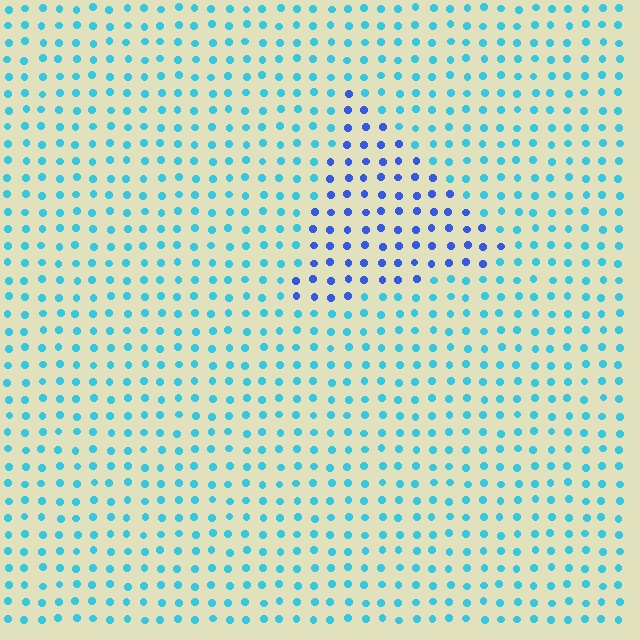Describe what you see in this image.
The image is filled with small cyan elements in a uniform arrangement. A triangle-shaped region is visible where the elements are tinted to a slightly different hue, forming a subtle color boundary.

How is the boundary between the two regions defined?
The boundary is defined purely by a slight shift in hue (about 39 degrees). Spacing, size, and orientation are identical on both sides.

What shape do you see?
I see a triangle.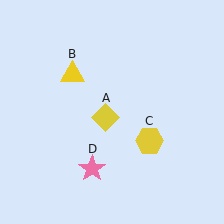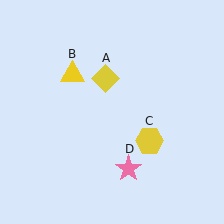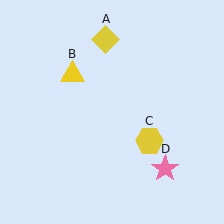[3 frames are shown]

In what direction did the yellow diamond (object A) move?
The yellow diamond (object A) moved up.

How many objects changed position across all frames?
2 objects changed position: yellow diamond (object A), pink star (object D).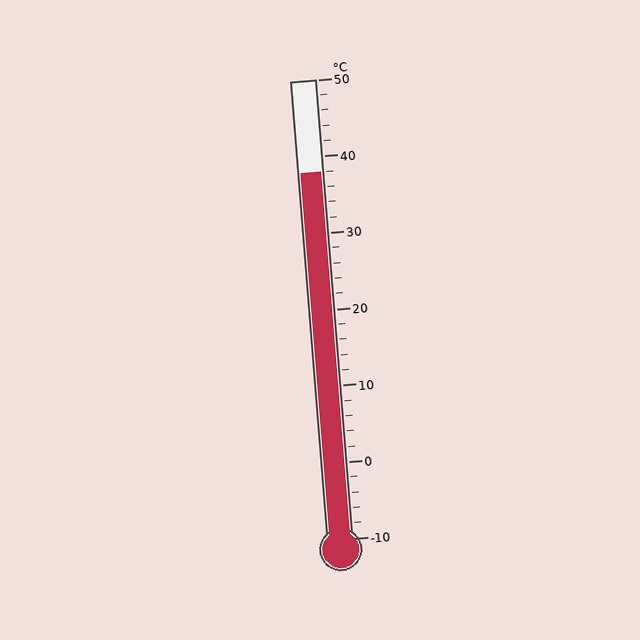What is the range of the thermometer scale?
The thermometer scale ranges from -10°C to 50°C.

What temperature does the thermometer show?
The thermometer shows approximately 38°C.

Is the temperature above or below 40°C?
The temperature is below 40°C.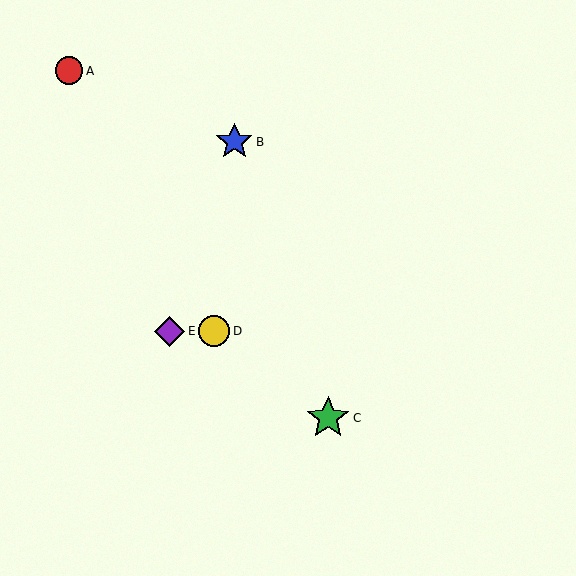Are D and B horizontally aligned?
No, D is at y≈331 and B is at y≈142.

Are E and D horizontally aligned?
Yes, both are at y≈331.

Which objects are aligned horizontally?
Objects D, E are aligned horizontally.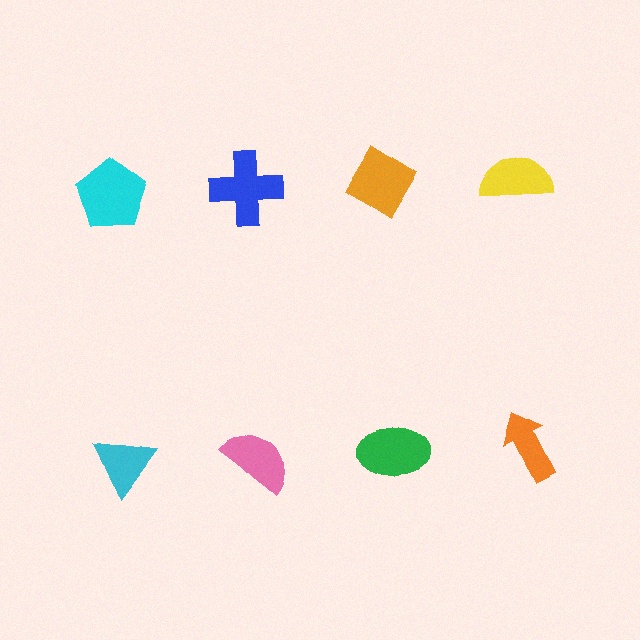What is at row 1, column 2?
A blue cross.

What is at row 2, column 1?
A cyan triangle.